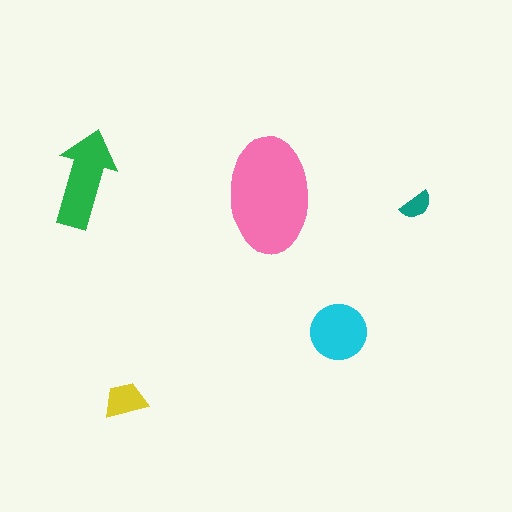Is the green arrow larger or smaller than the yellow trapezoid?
Larger.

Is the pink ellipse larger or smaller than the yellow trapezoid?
Larger.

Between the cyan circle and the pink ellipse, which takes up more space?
The pink ellipse.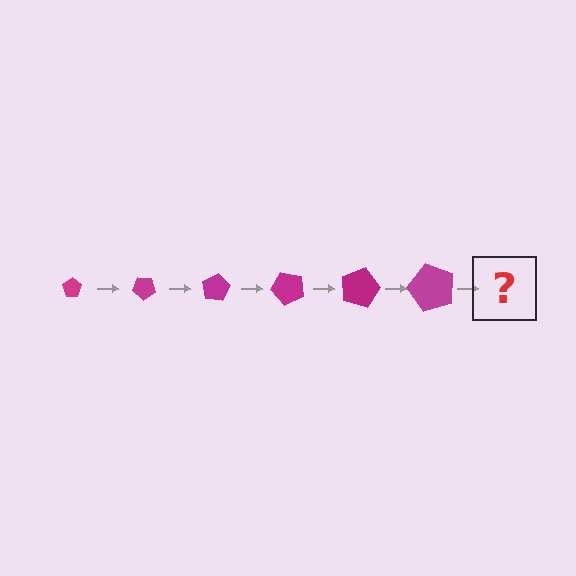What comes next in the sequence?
The next element should be a pentagon, larger than the previous one and rotated 240 degrees from the start.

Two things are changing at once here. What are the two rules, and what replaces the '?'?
The two rules are that the pentagon grows larger each step and it rotates 40 degrees each step. The '?' should be a pentagon, larger than the previous one and rotated 240 degrees from the start.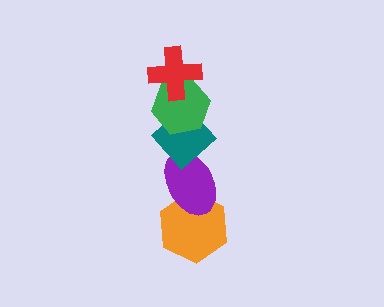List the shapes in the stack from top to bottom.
From top to bottom: the red cross, the green hexagon, the teal diamond, the purple ellipse, the orange hexagon.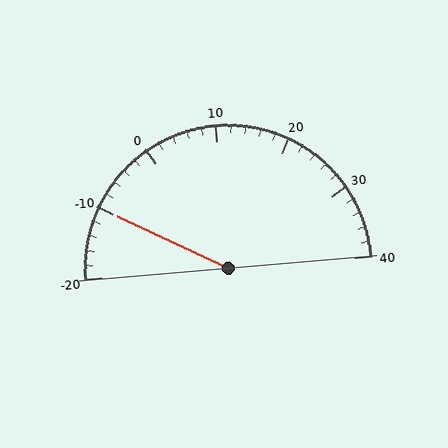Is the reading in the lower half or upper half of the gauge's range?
The reading is in the lower half of the range (-20 to 40).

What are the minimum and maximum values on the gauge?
The gauge ranges from -20 to 40.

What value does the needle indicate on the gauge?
The needle indicates approximately -10.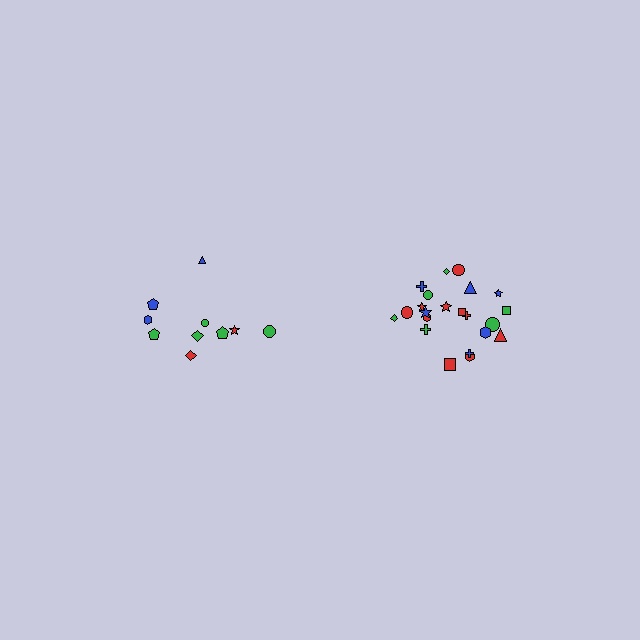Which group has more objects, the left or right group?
The right group.